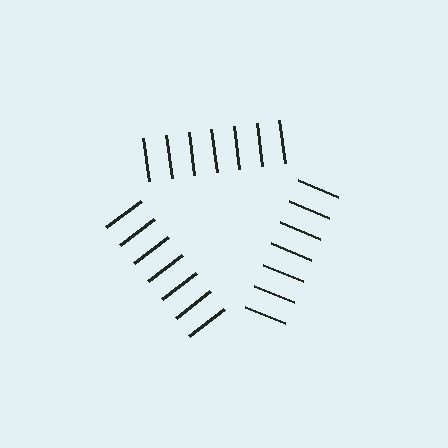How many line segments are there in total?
21 — 7 along each of the 3 edges.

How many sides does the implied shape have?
3 sides — the line-ends trace a triangle.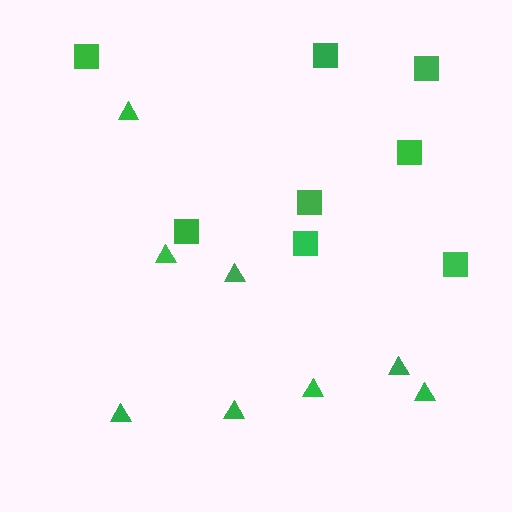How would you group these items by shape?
There are 2 groups: one group of triangles (8) and one group of squares (8).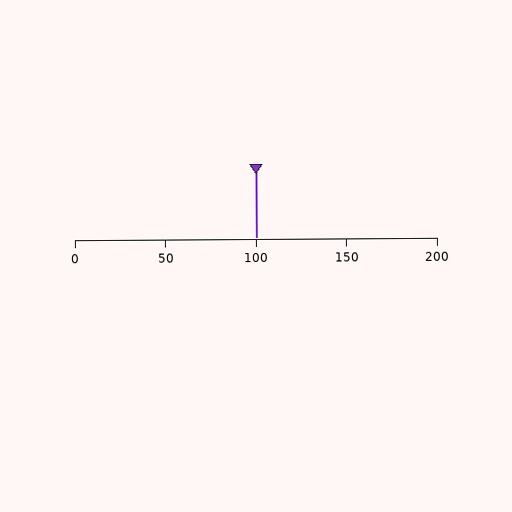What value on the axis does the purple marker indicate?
The marker indicates approximately 100.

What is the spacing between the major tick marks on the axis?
The major ticks are spaced 50 apart.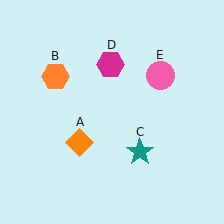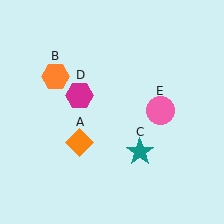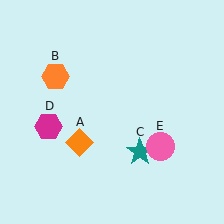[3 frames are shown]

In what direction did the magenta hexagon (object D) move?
The magenta hexagon (object D) moved down and to the left.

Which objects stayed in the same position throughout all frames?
Orange diamond (object A) and orange hexagon (object B) and teal star (object C) remained stationary.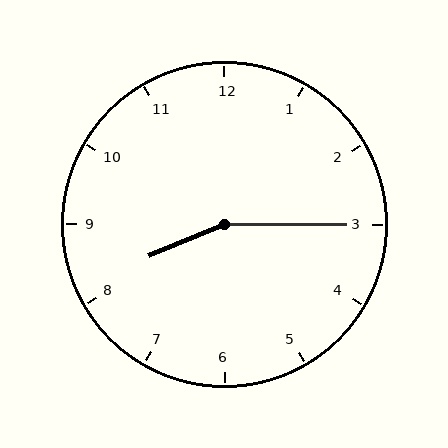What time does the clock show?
8:15.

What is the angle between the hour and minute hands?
Approximately 158 degrees.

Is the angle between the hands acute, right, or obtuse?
It is obtuse.